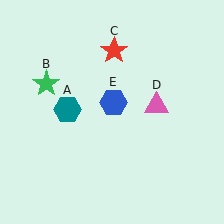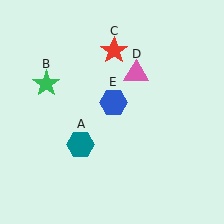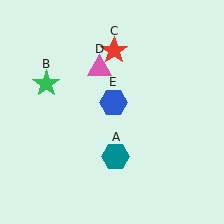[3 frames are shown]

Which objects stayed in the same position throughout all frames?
Green star (object B) and red star (object C) and blue hexagon (object E) remained stationary.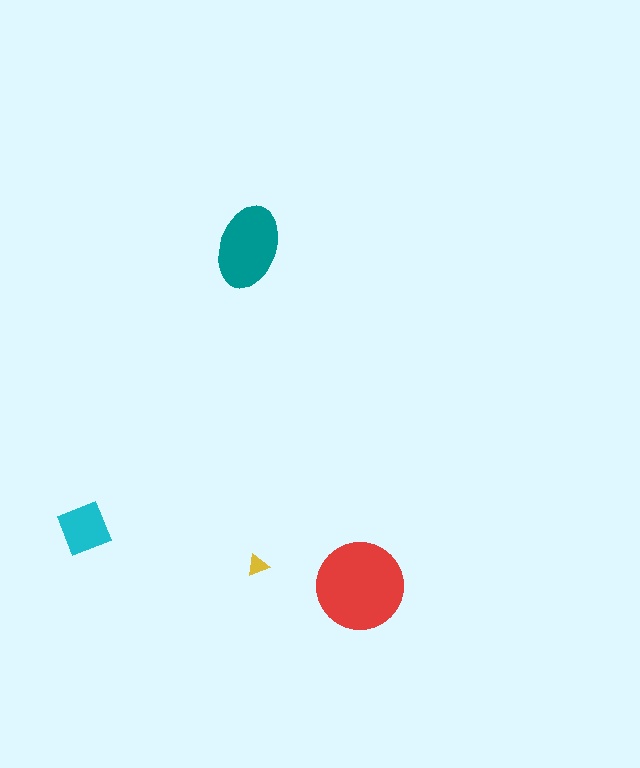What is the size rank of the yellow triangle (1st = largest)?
4th.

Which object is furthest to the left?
The cyan square is leftmost.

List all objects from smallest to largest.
The yellow triangle, the cyan square, the teal ellipse, the red circle.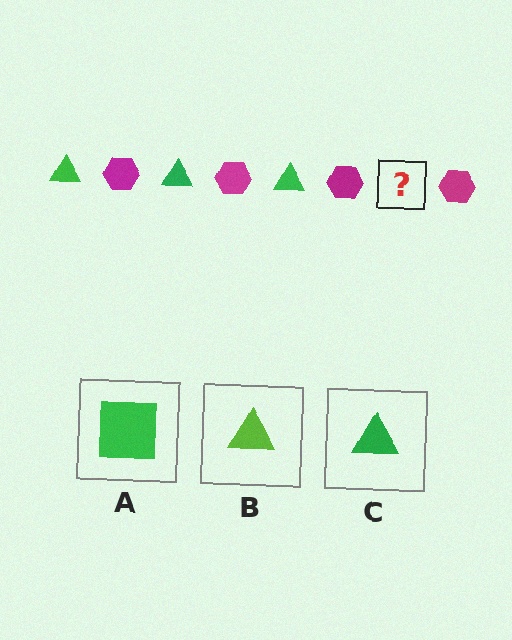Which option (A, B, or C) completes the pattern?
C.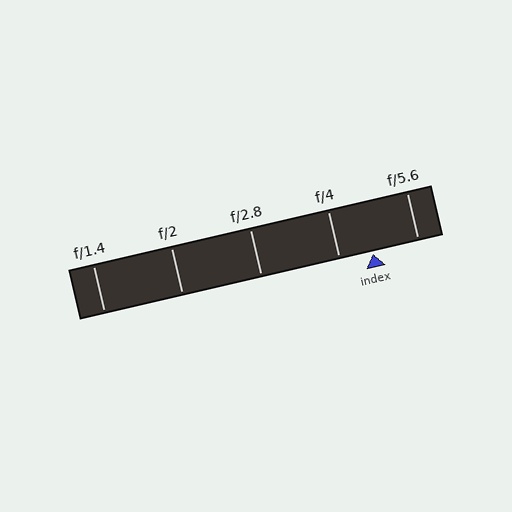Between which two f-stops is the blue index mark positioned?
The index mark is between f/4 and f/5.6.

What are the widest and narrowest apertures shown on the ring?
The widest aperture shown is f/1.4 and the narrowest is f/5.6.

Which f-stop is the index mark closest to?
The index mark is closest to f/4.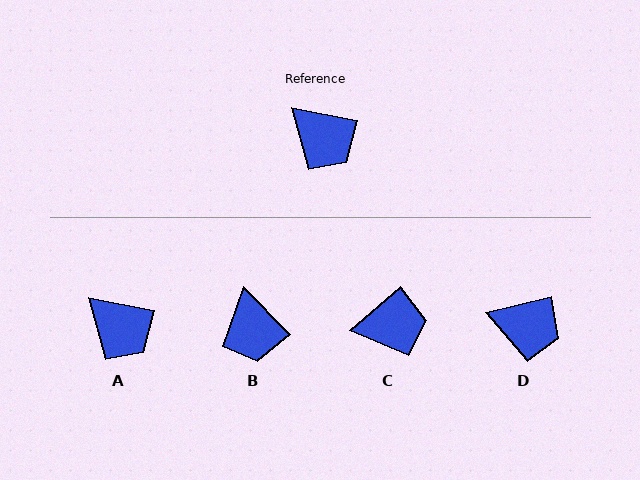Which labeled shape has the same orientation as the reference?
A.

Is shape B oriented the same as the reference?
No, it is off by about 35 degrees.